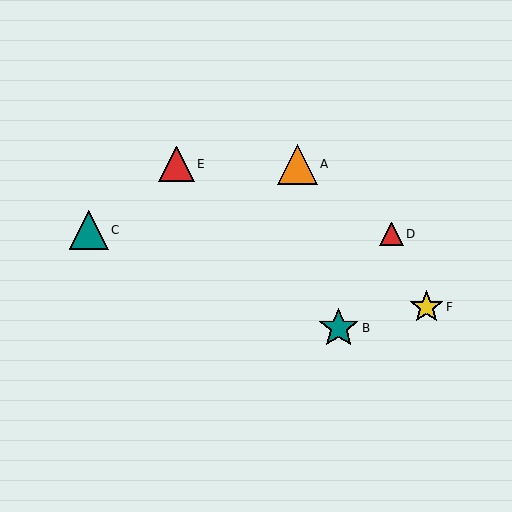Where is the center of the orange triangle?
The center of the orange triangle is at (297, 164).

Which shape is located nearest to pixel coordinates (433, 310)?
The yellow star (labeled F) at (427, 307) is nearest to that location.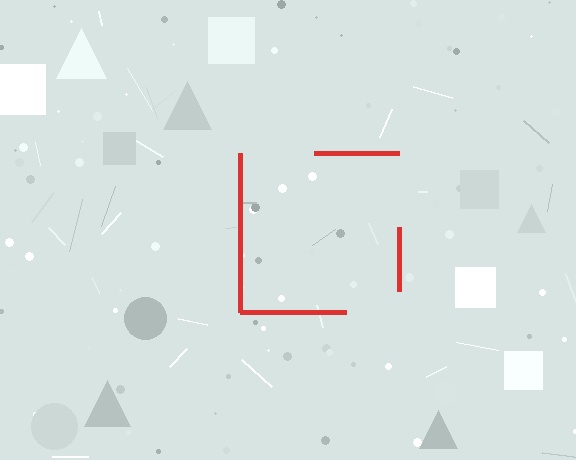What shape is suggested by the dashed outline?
The dashed outline suggests a square.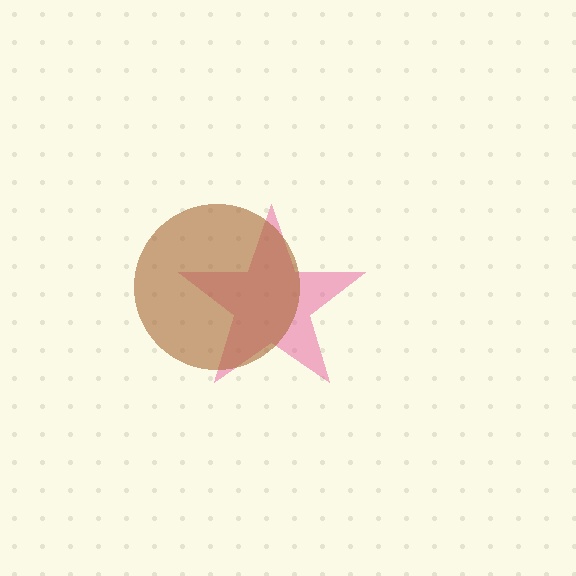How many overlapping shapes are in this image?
There are 2 overlapping shapes in the image.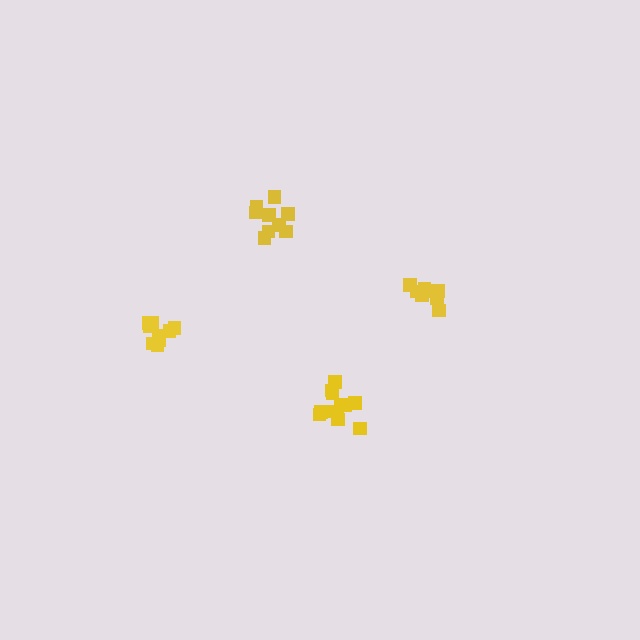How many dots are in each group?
Group 1: 9 dots, Group 2: 12 dots, Group 3: 8 dots, Group 4: 9 dots (38 total).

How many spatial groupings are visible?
There are 4 spatial groupings.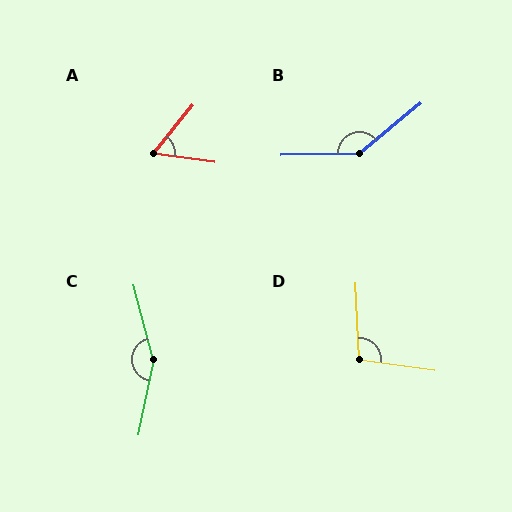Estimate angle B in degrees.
Approximately 142 degrees.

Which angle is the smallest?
A, at approximately 59 degrees.